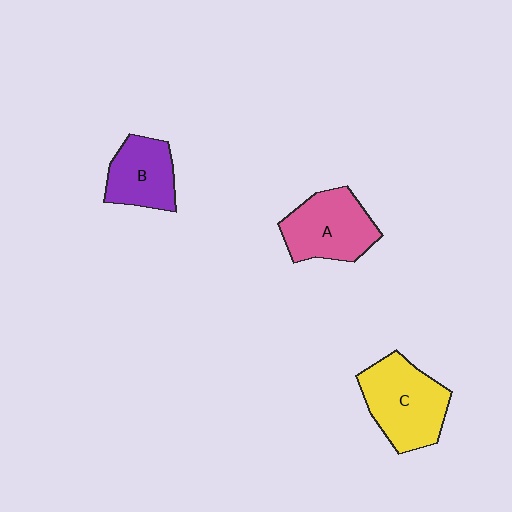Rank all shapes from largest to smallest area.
From largest to smallest: C (yellow), A (pink), B (purple).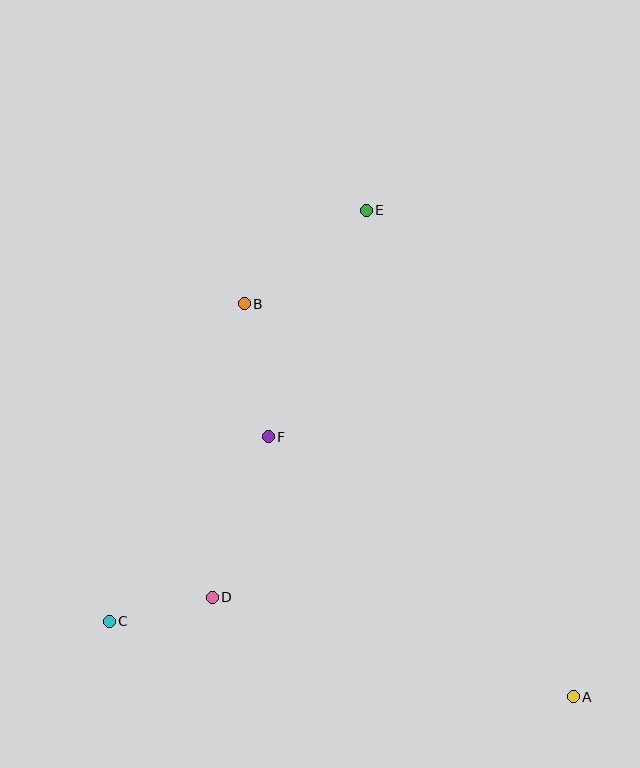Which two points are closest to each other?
Points C and D are closest to each other.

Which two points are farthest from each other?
Points A and E are farthest from each other.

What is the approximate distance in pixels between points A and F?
The distance between A and F is approximately 401 pixels.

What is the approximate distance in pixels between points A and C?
The distance between A and C is approximately 471 pixels.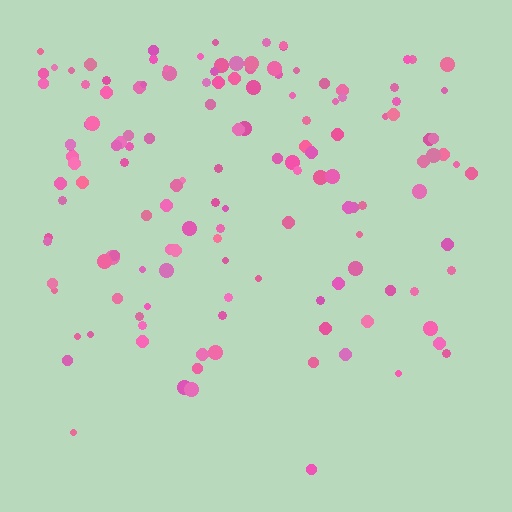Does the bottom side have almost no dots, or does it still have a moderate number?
Still a moderate number, just noticeably fewer than the top.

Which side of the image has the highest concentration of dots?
The top.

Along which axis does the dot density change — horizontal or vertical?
Vertical.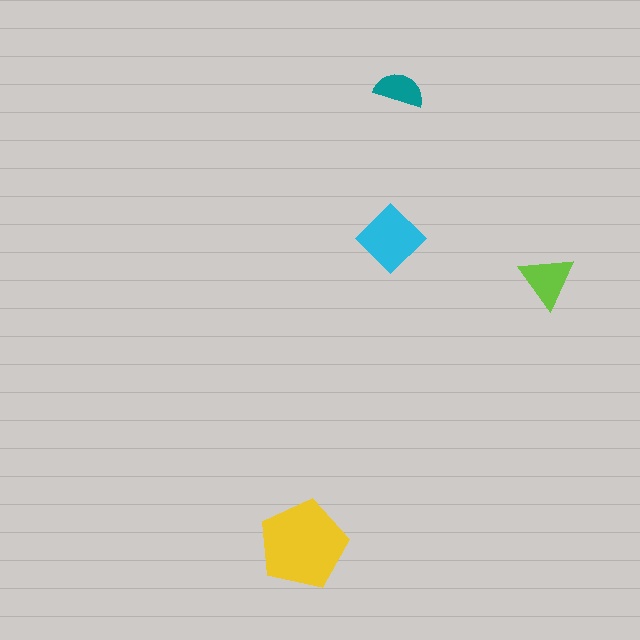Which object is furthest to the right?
The lime triangle is rightmost.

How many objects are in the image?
There are 4 objects in the image.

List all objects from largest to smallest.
The yellow pentagon, the cyan diamond, the lime triangle, the teal semicircle.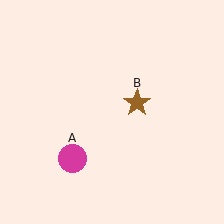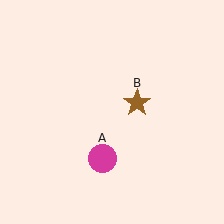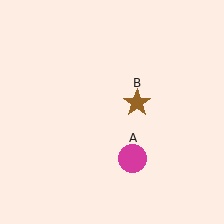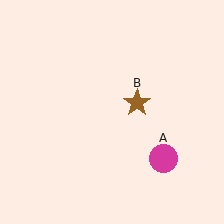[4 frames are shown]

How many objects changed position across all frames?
1 object changed position: magenta circle (object A).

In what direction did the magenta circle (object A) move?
The magenta circle (object A) moved right.